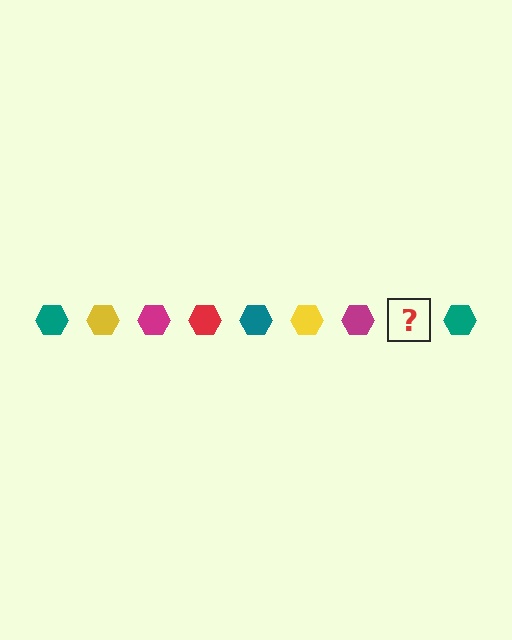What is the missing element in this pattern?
The missing element is a red hexagon.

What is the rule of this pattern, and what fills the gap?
The rule is that the pattern cycles through teal, yellow, magenta, red hexagons. The gap should be filled with a red hexagon.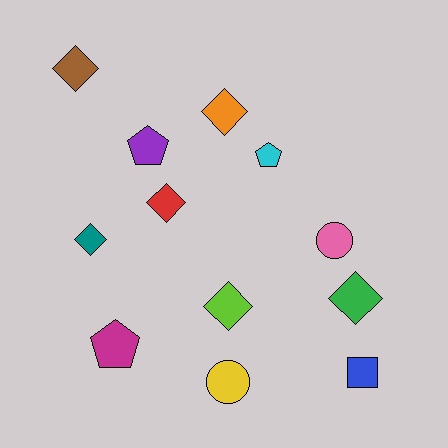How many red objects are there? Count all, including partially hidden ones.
There is 1 red object.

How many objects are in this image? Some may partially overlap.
There are 12 objects.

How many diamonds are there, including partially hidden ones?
There are 6 diamonds.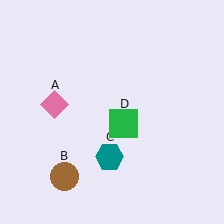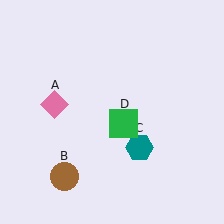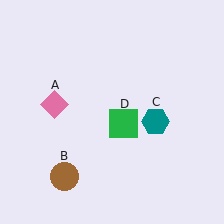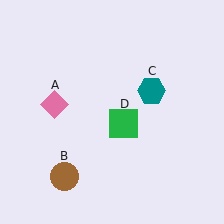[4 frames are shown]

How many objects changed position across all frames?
1 object changed position: teal hexagon (object C).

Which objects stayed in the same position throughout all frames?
Pink diamond (object A) and brown circle (object B) and green square (object D) remained stationary.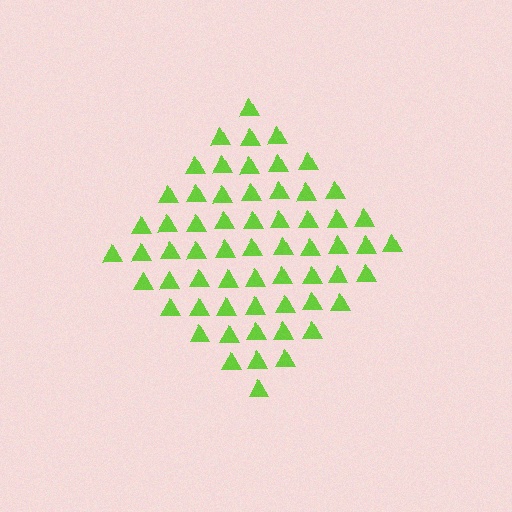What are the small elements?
The small elements are triangles.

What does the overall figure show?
The overall figure shows a diamond.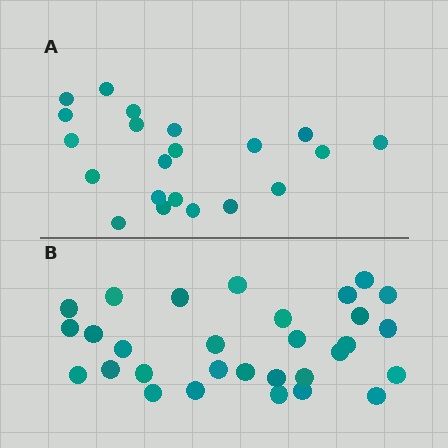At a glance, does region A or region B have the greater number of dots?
Region B (the bottom region) has more dots.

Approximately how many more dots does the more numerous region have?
Region B has roughly 8 or so more dots than region A.